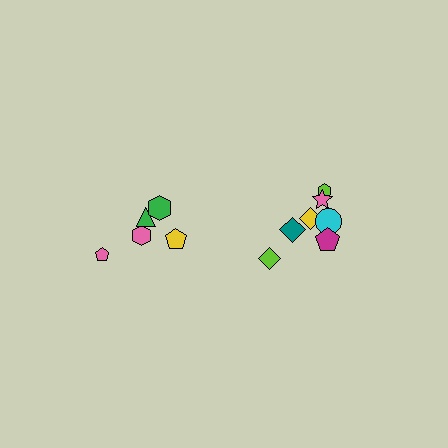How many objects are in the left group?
There are 5 objects.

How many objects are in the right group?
There are 7 objects.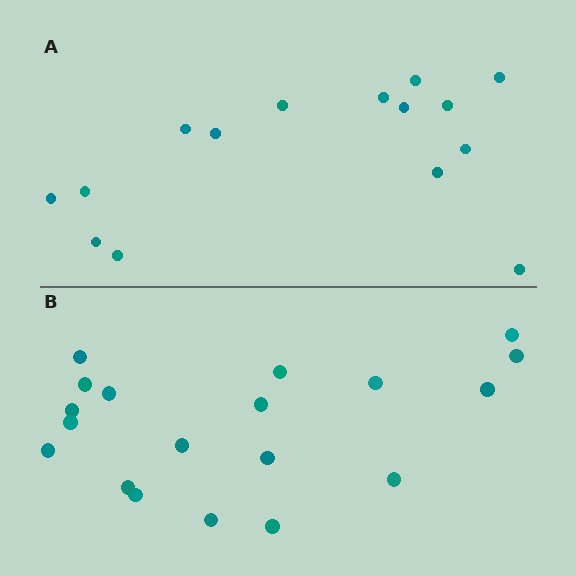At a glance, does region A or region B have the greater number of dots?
Region B (the bottom region) has more dots.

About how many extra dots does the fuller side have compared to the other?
Region B has about 4 more dots than region A.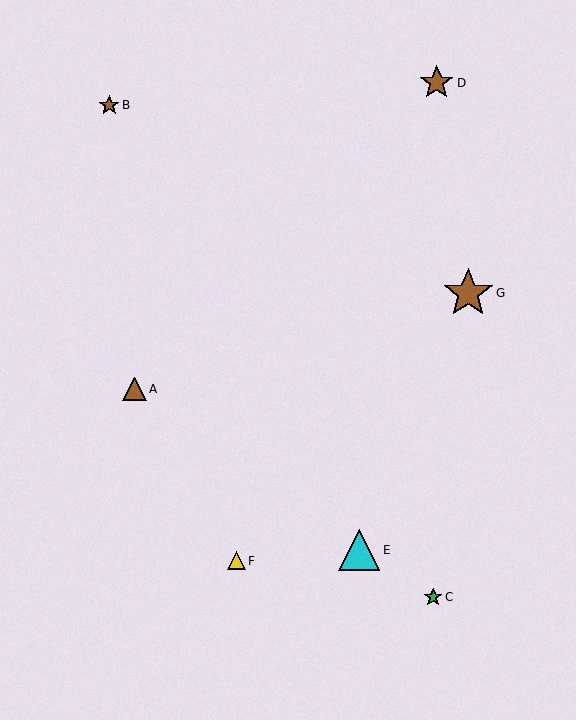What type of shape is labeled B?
Shape B is a brown star.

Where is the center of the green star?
The center of the green star is at (433, 597).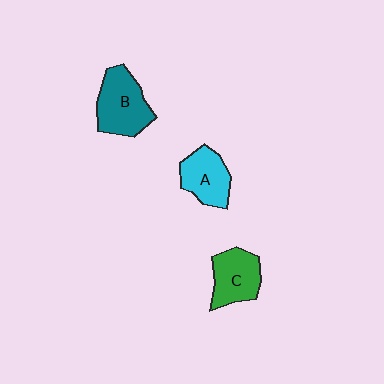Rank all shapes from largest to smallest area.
From largest to smallest: B (teal), C (green), A (cyan).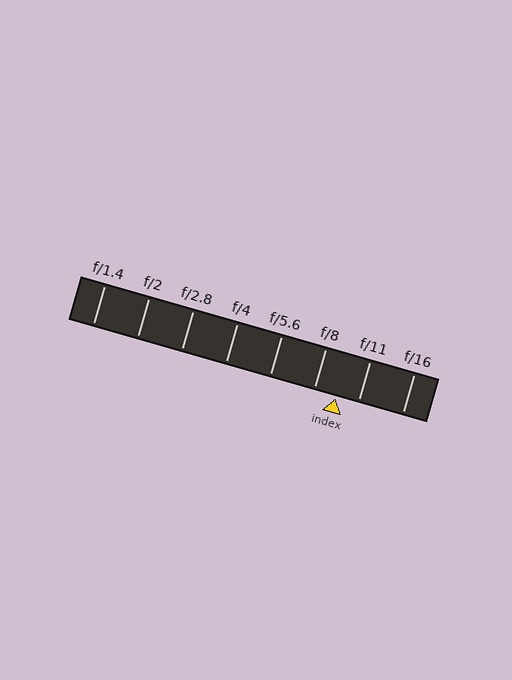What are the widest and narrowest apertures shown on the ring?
The widest aperture shown is f/1.4 and the narrowest is f/16.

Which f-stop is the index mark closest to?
The index mark is closest to f/11.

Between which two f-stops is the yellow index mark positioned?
The index mark is between f/8 and f/11.